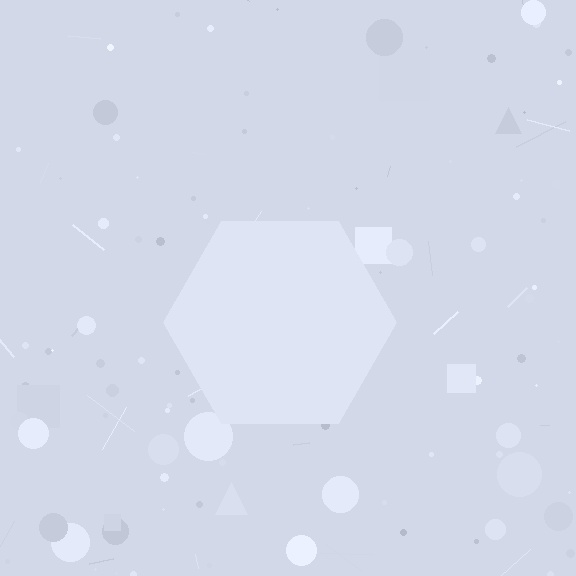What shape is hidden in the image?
A hexagon is hidden in the image.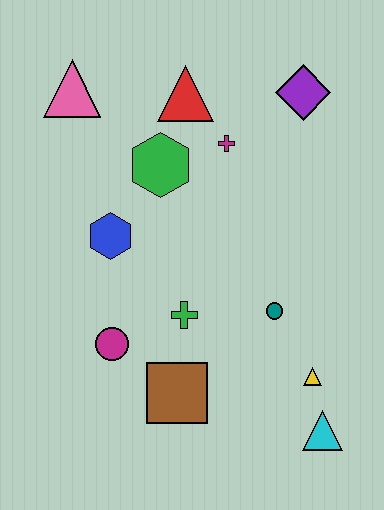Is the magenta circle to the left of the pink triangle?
No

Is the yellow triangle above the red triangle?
No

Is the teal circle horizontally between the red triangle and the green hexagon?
No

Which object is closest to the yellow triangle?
The cyan triangle is closest to the yellow triangle.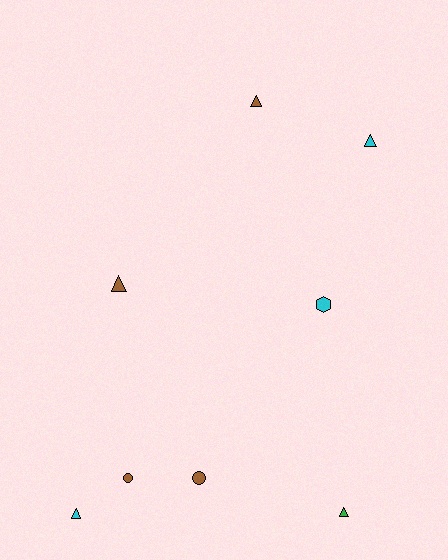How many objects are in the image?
There are 8 objects.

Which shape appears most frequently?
Triangle, with 5 objects.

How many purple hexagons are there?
There are no purple hexagons.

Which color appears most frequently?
Brown, with 4 objects.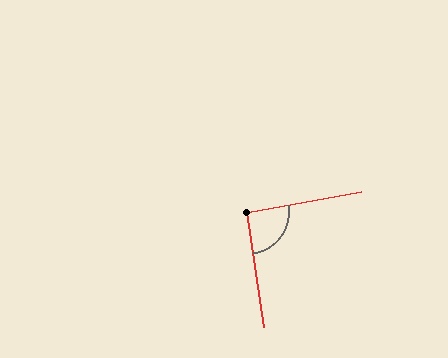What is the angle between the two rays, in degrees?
Approximately 92 degrees.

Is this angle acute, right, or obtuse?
It is approximately a right angle.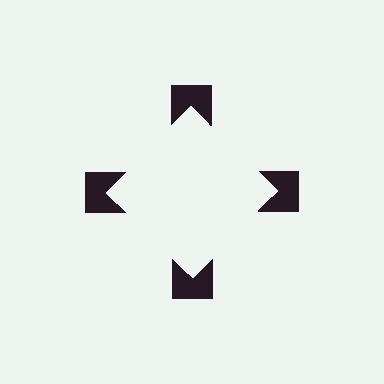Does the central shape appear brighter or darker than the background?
It typically appears slightly brighter than the background, even though no actual brightness change is drawn.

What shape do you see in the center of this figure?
An illusory square — its edges are inferred from the aligned wedge cuts in the notched squares, not physically drawn.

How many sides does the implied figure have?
4 sides.